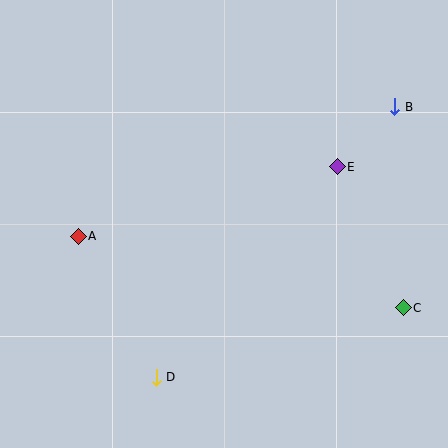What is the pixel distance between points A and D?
The distance between A and D is 161 pixels.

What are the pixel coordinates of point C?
Point C is at (403, 308).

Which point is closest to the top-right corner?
Point B is closest to the top-right corner.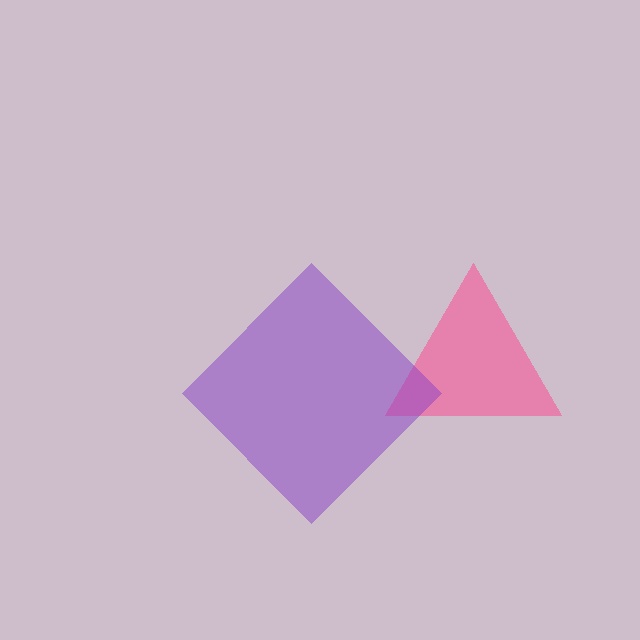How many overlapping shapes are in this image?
There are 2 overlapping shapes in the image.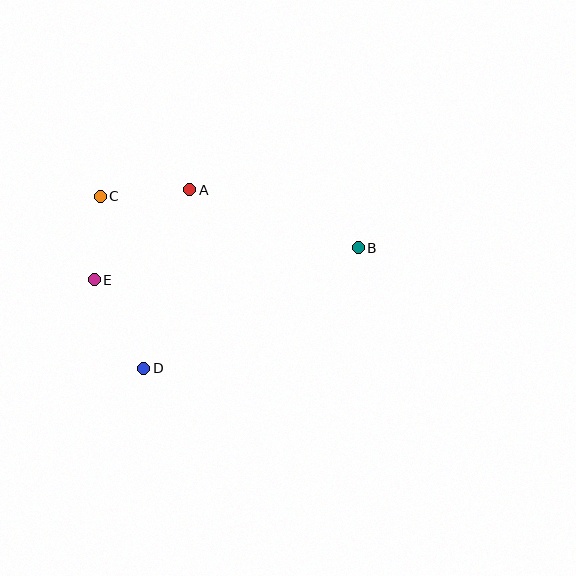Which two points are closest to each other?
Points C and E are closest to each other.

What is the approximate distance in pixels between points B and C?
The distance between B and C is approximately 263 pixels.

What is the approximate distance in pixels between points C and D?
The distance between C and D is approximately 177 pixels.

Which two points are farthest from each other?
Points B and E are farthest from each other.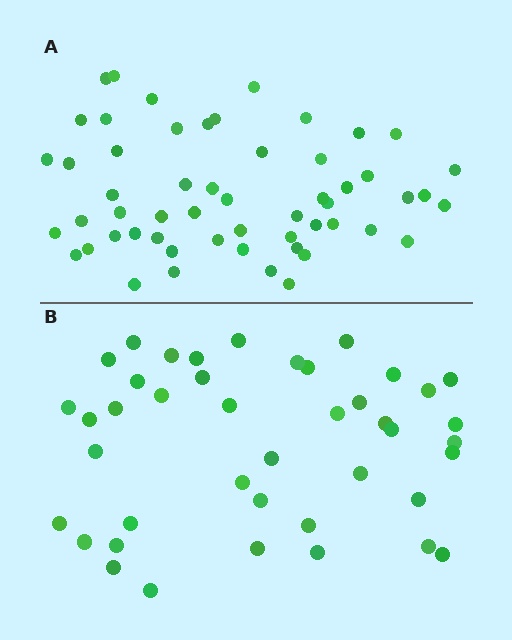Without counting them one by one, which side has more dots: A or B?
Region A (the top region) has more dots.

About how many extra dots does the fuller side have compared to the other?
Region A has approximately 15 more dots than region B.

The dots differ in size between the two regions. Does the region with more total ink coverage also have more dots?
No. Region B has more total ink coverage because its dots are larger, but region A actually contains more individual dots. Total area can be misleading — the number of items is what matters here.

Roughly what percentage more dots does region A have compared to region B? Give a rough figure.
About 30% more.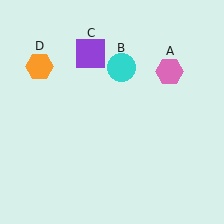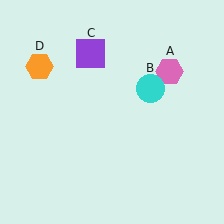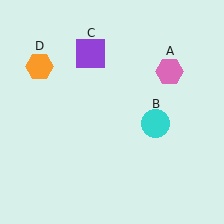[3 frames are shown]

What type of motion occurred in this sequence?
The cyan circle (object B) rotated clockwise around the center of the scene.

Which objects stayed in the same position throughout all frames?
Pink hexagon (object A) and purple square (object C) and orange hexagon (object D) remained stationary.